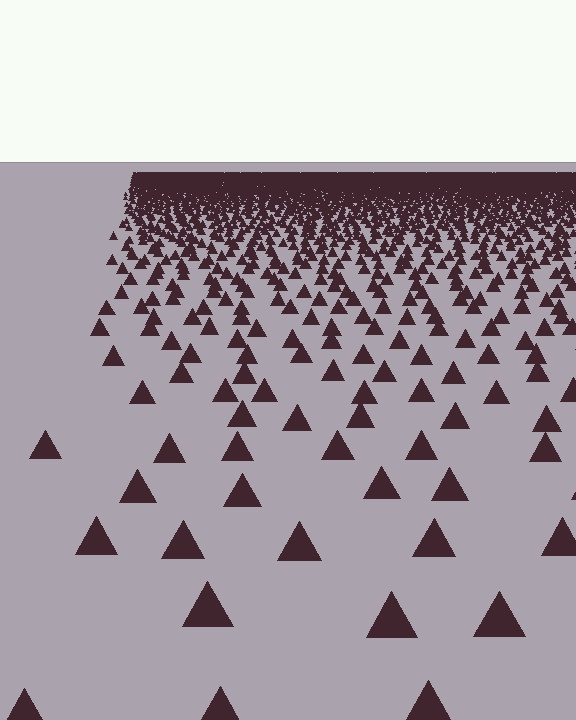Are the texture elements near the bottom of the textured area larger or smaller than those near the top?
Larger. Near the bottom, elements are closer to the viewer and appear at a bigger on-screen size.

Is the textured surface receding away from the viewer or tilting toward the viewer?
The surface is receding away from the viewer. Texture elements get smaller and denser toward the top.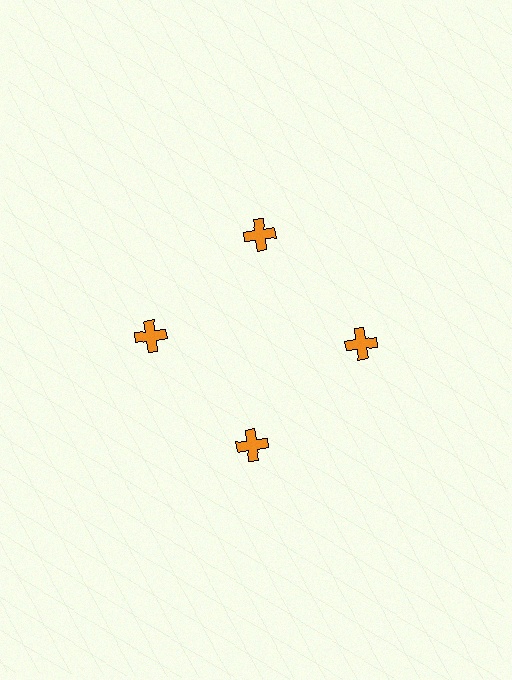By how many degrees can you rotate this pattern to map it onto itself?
The pattern maps onto itself every 90 degrees of rotation.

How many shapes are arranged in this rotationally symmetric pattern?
There are 4 shapes, arranged in 4 groups of 1.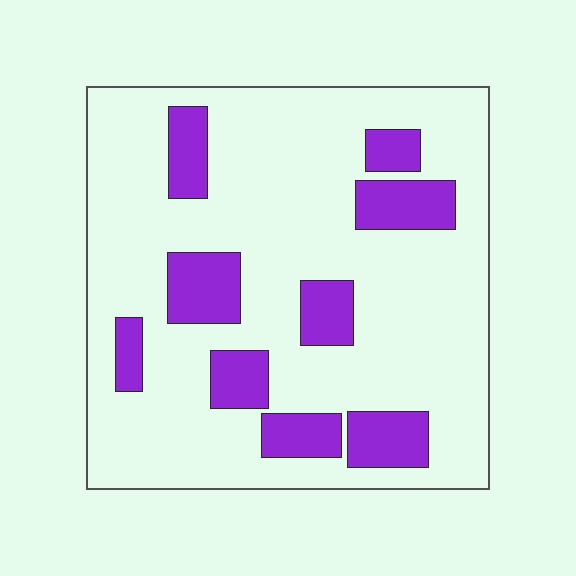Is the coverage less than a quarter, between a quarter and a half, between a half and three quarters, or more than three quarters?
Less than a quarter.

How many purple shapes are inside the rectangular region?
9.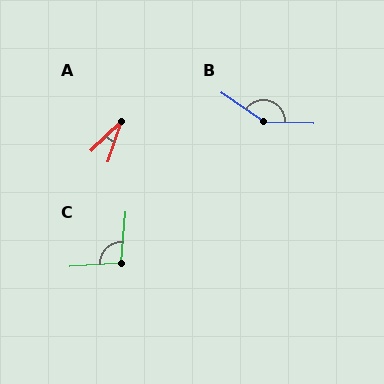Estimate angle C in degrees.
Approximately 99 degrees.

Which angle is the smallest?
A, at approximately 27 degrees.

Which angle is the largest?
B, at approximately 147 degrees.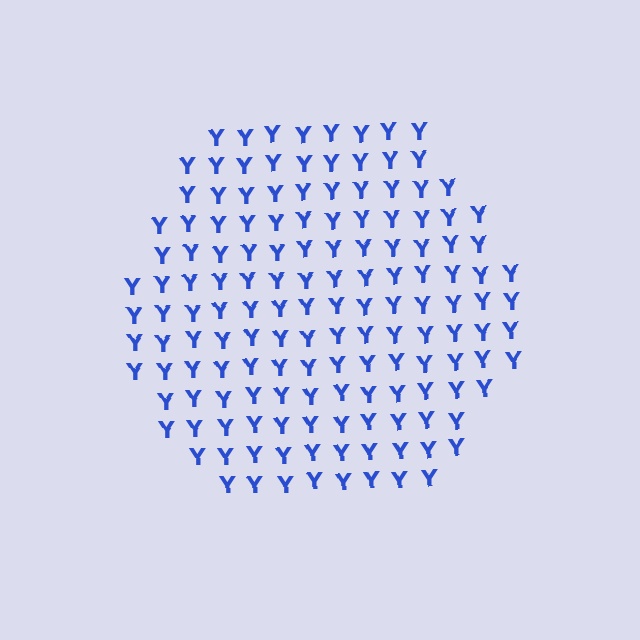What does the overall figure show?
The overall figure shows a hexagon.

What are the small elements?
The small elements are letter Y's.